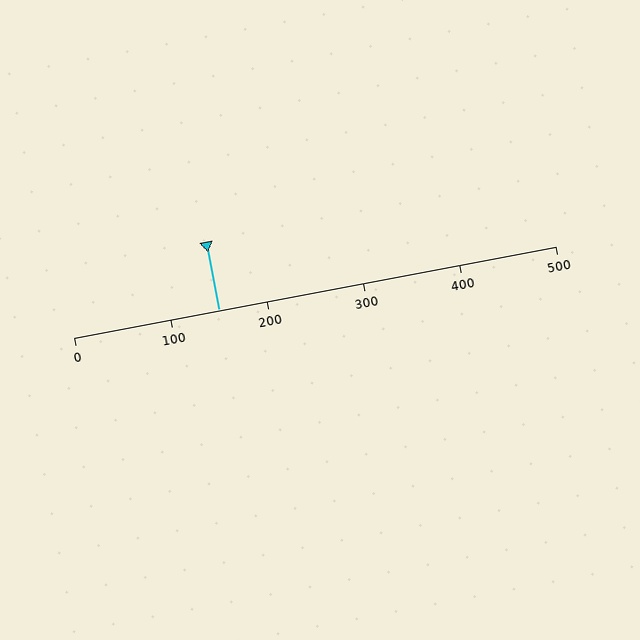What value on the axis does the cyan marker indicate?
The marker indicates approximately 150.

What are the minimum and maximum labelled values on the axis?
The axis runs from 0 to 500.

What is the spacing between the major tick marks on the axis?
The major ticks are spaced 100 apart.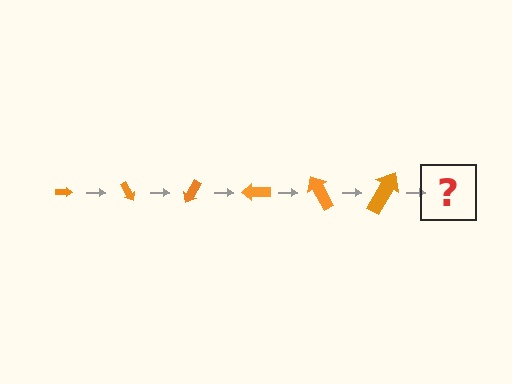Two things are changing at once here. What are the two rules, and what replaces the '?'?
The two rules are that the arrow grows larger each step and it rotates 60 degrees each step. The '?' should be an arrow, larger than the previous one and rotated 360 degrees from the start.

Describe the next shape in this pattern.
It should be an arrow, larger than the previous one and rotated 360 degrees from the start.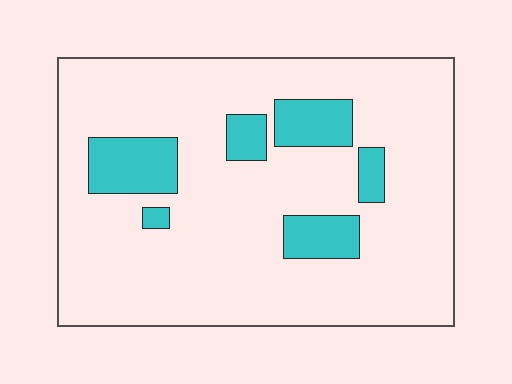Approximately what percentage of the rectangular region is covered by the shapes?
Approximately 15%.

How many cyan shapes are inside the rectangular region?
6.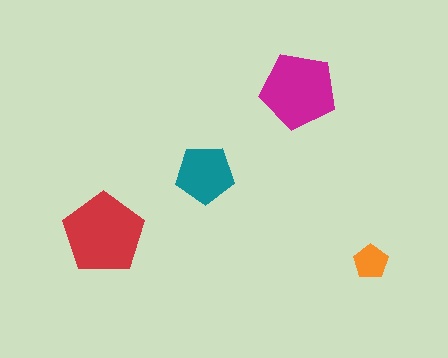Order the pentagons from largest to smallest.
the red one, the magenta one, the teal one, the orange one.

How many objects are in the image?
There are 4 objects in the image.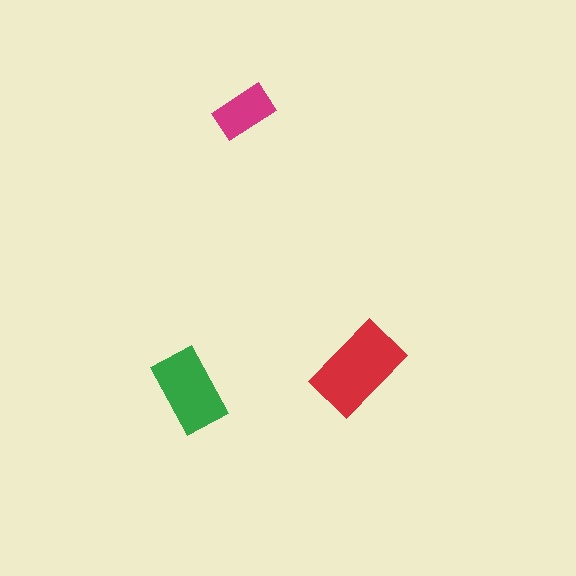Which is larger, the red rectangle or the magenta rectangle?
The red one.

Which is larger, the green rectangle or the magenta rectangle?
The green one.